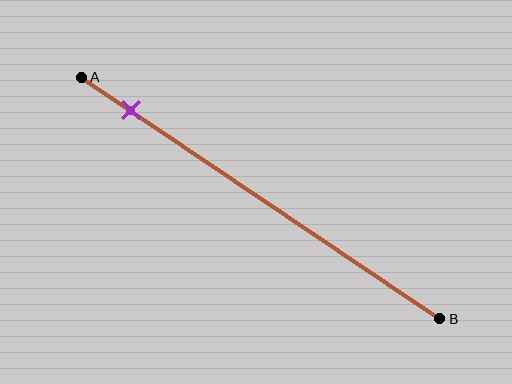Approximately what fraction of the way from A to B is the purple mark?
The purple mark is approximately 15% of the way from A to B.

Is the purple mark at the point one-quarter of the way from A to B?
No, the mark is at about 15% from A, not at the 25% one-quarter point.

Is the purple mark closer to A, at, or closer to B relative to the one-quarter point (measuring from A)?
The purple mark is closer to point A than the one-quarter point of segment AB.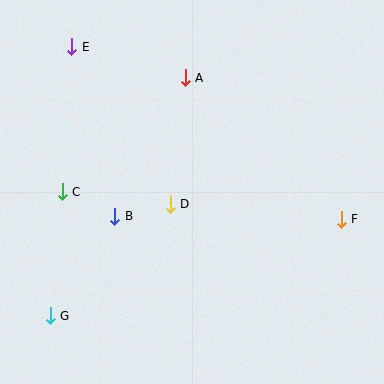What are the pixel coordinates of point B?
Point B is at (115, 216).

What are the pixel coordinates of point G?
Point G is at (50, 316).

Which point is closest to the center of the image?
Point D at (170, 204) is closest to the center.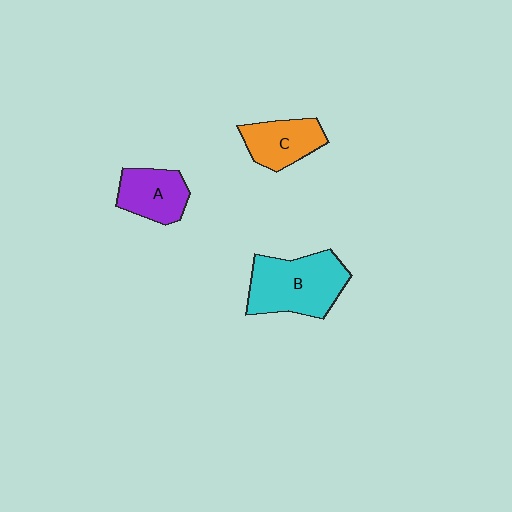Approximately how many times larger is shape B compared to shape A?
Approximately 1.6 times.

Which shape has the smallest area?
Shape A (purple).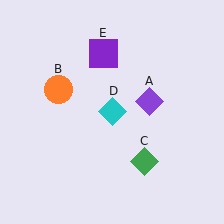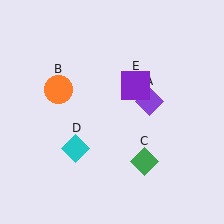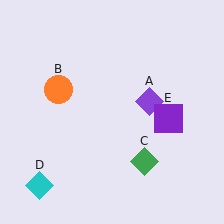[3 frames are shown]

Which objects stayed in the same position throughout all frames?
Purple diamond (object A) and orange circle (object B) and green diamond (object C) remained stationary.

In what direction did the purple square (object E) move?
The purple square (object E) moved down and to the right.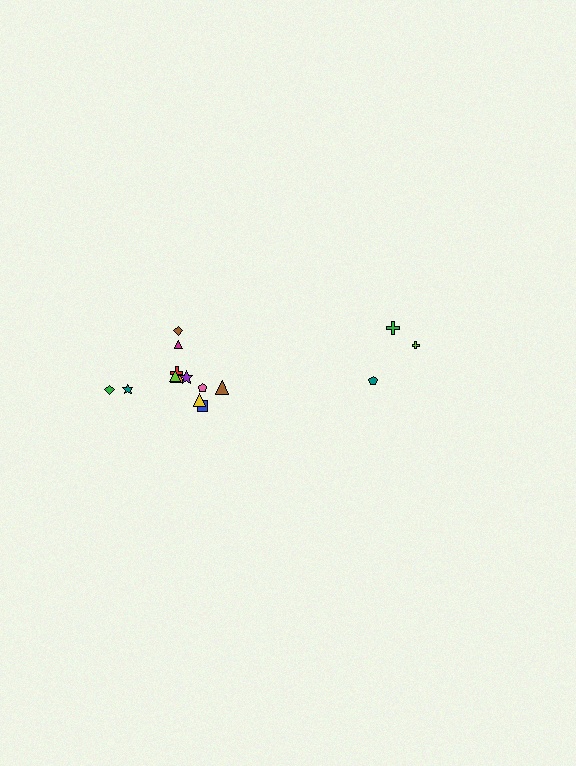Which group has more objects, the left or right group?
The left group.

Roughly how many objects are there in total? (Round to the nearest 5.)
Roughly 15 objects in total.